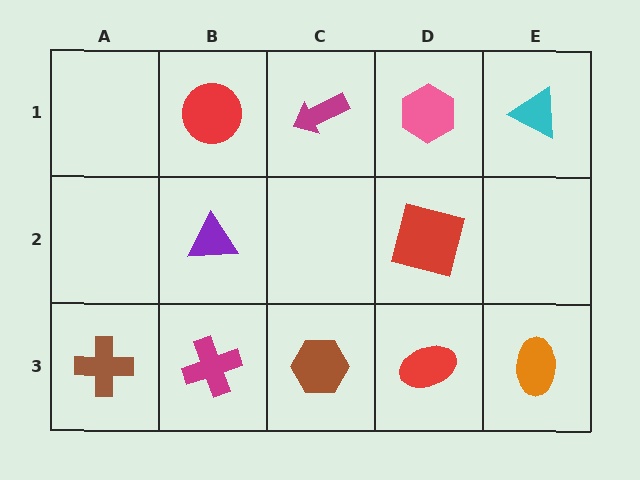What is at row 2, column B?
A purple triangle.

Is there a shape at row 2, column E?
No, that cell is empty.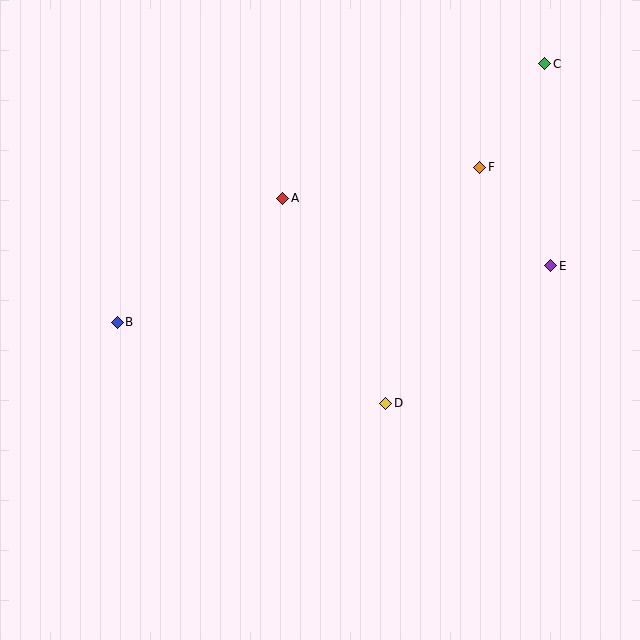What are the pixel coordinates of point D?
Point D is at (386, 403).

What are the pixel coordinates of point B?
Point B is at (117, 323).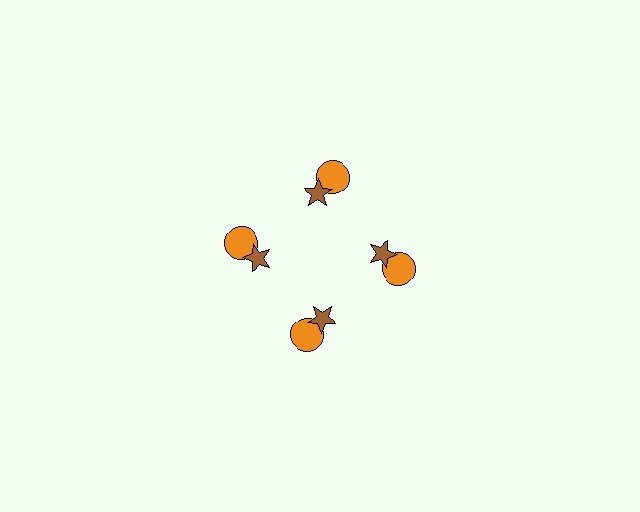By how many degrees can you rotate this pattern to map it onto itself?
The pattern maps onto itself every 90 degrees of rotation.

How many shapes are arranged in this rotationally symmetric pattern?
There are 8 shapes, arranged in 4 groups of 2.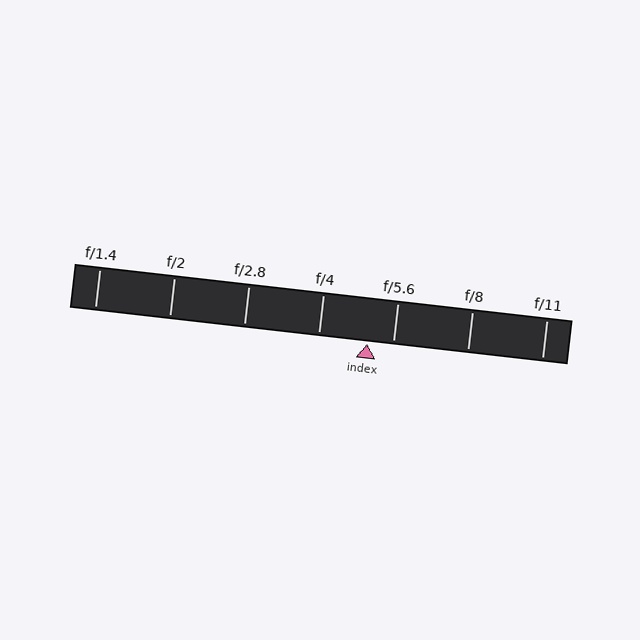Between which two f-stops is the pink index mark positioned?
The index mark is between f/4 and f/5.6.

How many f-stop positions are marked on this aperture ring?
There are 7 f-stop positions marked.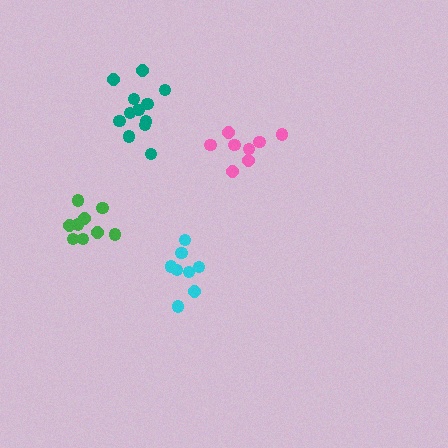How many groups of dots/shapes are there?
There are 4 groups.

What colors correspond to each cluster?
The clusters are colored: cyan, pink, teal, green.